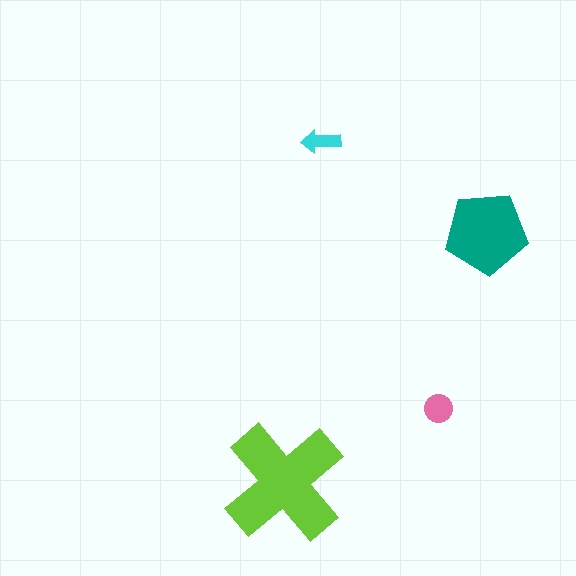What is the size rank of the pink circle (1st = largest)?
3rd.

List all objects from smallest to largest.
The cyan arrow, the pink circle, the teal pentagon, the lime cross.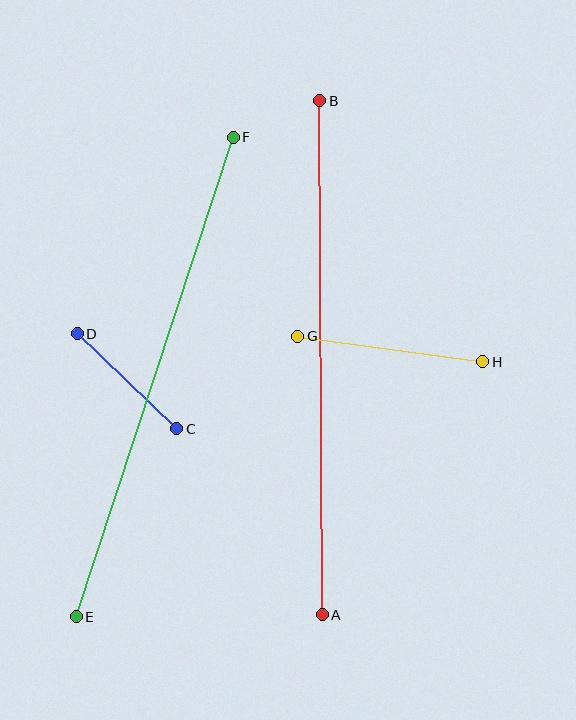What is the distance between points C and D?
The distance is approximately 137 pixels.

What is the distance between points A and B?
The distance is approximately 514 pixels.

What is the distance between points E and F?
The distance is approximately 505 pixels.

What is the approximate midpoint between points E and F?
The midpoint is at approximately (155, 377) pixels.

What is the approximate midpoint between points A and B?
The midpoint is at approximately (321, 358) pixels.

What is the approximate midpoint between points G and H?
The midpoint is at approximately (390, 349) pixels.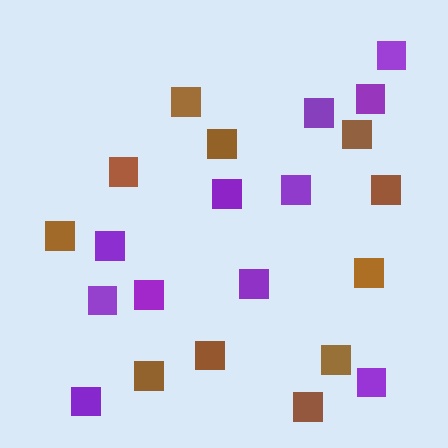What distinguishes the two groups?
There are 2 groups: one group of brown squares (11) and one group of purple squares (11).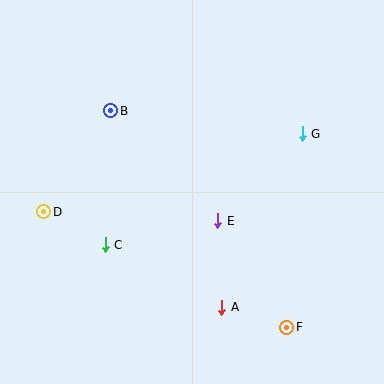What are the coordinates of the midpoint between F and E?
The midpoint between F and E is at (252, 274).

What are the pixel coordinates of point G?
Point G is at (302, 134).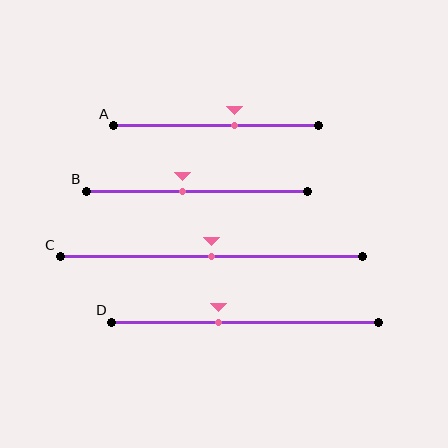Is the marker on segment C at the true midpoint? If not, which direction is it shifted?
Yes, the marker on segment C is at the true midpoint.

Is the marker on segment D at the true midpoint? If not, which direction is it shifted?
No, the marker on segment D is shifted to the left by about 10% of the segment length.